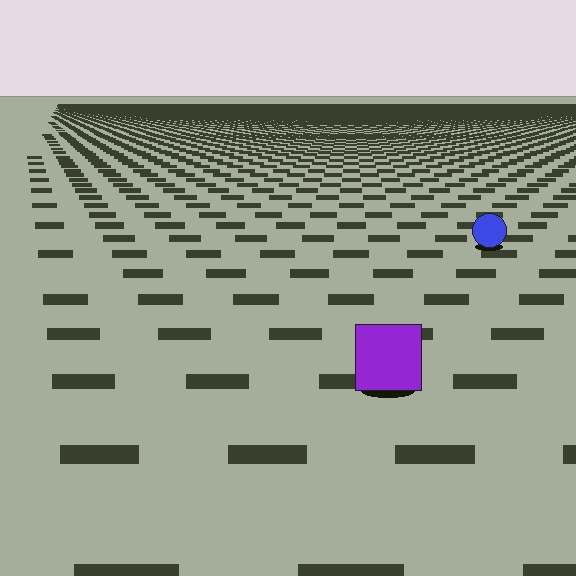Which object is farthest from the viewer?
The blue circle is farthest from the viewer. It appears smaller and the ground texture around it is denser.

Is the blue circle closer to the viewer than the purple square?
No. The purple square is closer — you can tell from the texture gradient: the ground texture is coarser near it.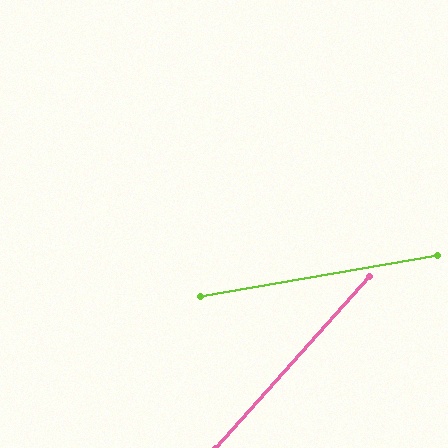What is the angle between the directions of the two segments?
Approximately 38 degrees.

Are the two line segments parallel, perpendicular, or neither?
Neither parallel nor perpendicular — they differ by about 38°.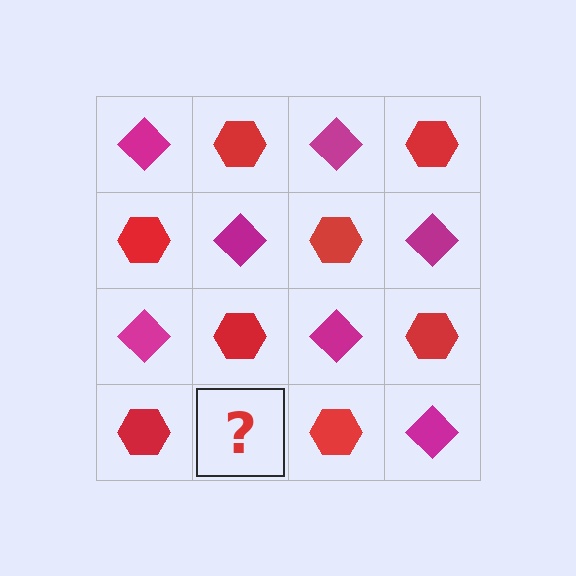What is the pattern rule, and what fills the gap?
The rule is that it alternates magenta diamond and red hexagon in a checkerboard pattern. The gap should be filled with a magenta diamond.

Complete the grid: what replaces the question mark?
The question mark should be replaced with a magenta diamond.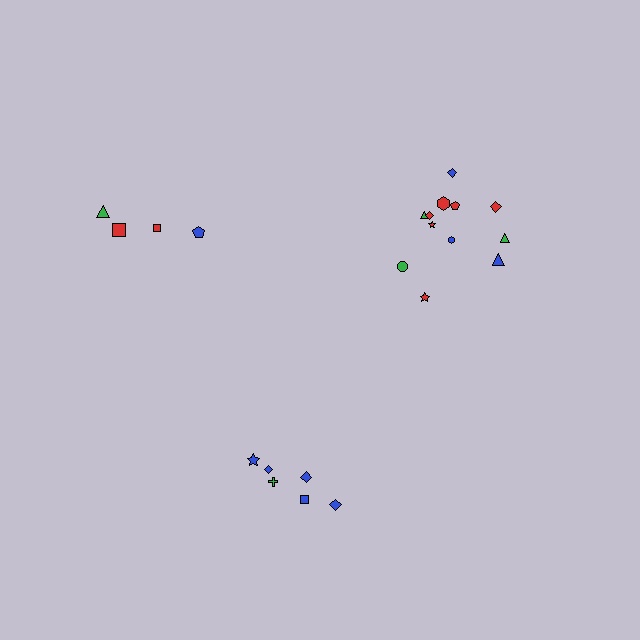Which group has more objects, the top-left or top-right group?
The top-right group.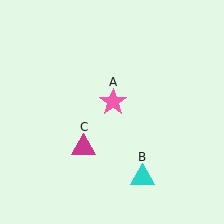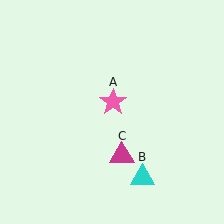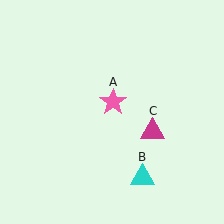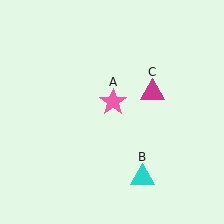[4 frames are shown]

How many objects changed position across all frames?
1 object changed position: magenta triangle (object C).